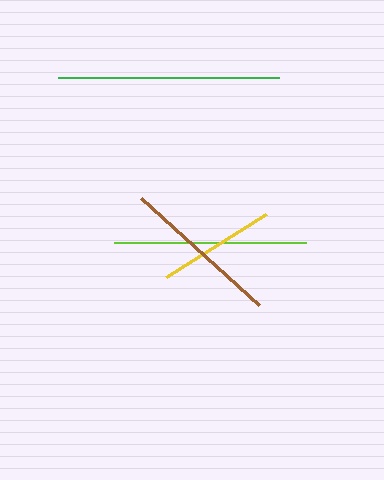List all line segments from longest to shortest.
From longest to shortest: green, lime, brown, yellow.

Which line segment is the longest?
The green line is the longest at approximately 222 pixels.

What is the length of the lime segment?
The lime segment is approximately 192 pixels long.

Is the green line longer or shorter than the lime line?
The green line is longer than the lime line.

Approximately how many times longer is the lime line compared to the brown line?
The lime line is approximately 1.2 times the length of the brown line.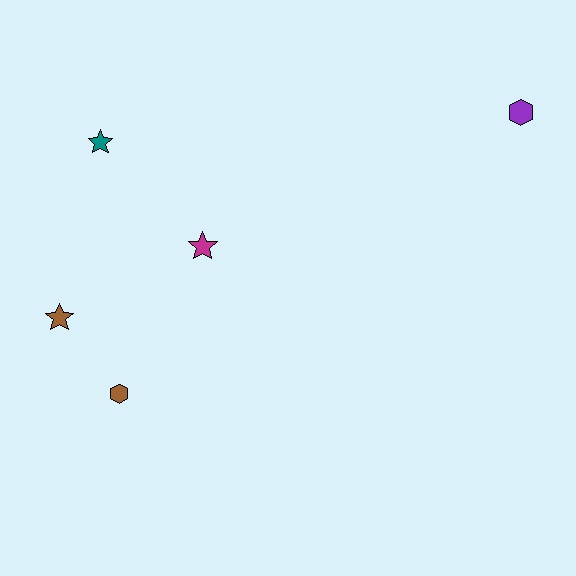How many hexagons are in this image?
There are 2 hexagons.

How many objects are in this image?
There are 5 objects.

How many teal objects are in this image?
There is 1 teal object.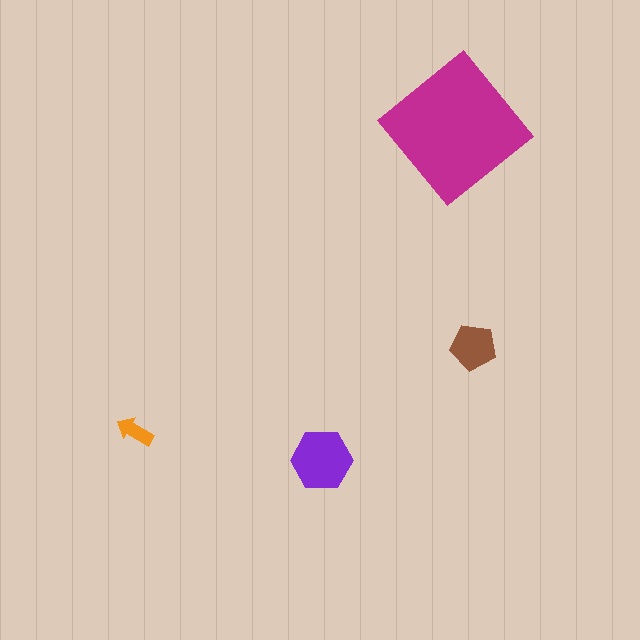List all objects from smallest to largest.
The orange arrow, the brown pentagon, the purple hexagon, the magenta diamond.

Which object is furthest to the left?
The orange arrow is leftmost.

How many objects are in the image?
There are 4 objects in the image.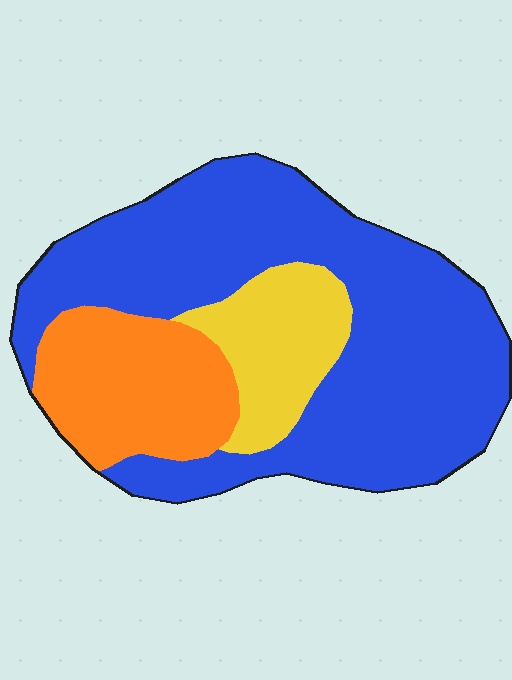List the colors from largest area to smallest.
From largest to smallest: blue, orange, yellow.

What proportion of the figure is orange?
Orange takes up about one fifth (1/5) of the figure.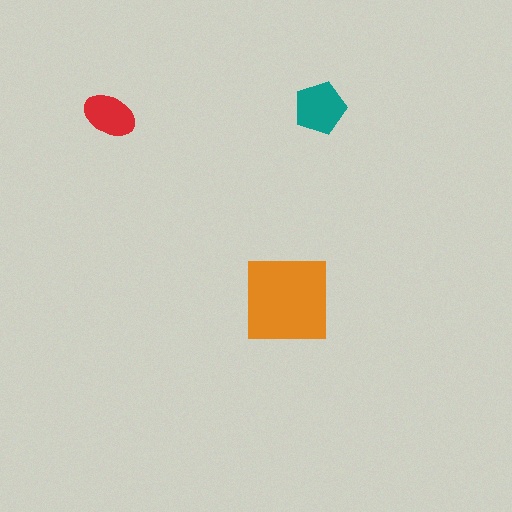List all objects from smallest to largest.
The red ellipse, the teal pentagon, the orange square.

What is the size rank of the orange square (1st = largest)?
1st.